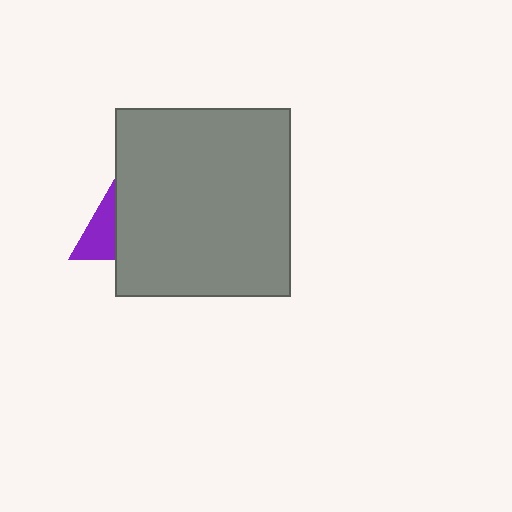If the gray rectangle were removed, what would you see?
You would see the complete purple triangle.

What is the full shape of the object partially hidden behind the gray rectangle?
The partially hidden object is a purple triangle.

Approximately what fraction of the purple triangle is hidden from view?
Roughly 48% of the purple triangle is hidden behind the gray rectangle.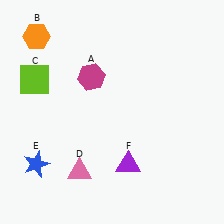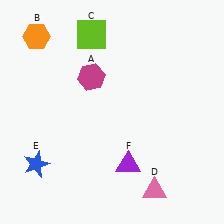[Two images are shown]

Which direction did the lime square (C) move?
The lime square (C) moved right.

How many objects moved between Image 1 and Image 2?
2 objects moved between the two images.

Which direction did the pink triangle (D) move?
The pink triangle (D) moved right.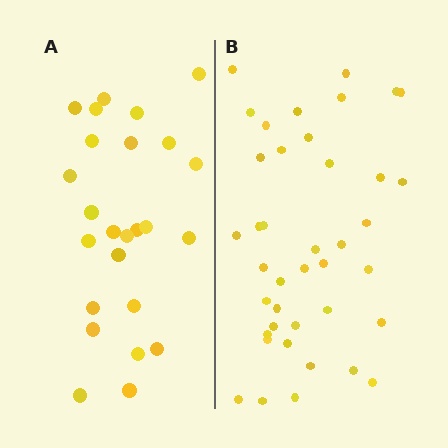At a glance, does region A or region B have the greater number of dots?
Region B (the right region) has more dots.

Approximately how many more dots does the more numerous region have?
Region B has approximately 15 more dots than region A.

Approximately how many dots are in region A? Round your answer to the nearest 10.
About 20 dots. (The exact count is 25, which rounds to 20.)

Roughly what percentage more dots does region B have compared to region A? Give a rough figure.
About 60% more.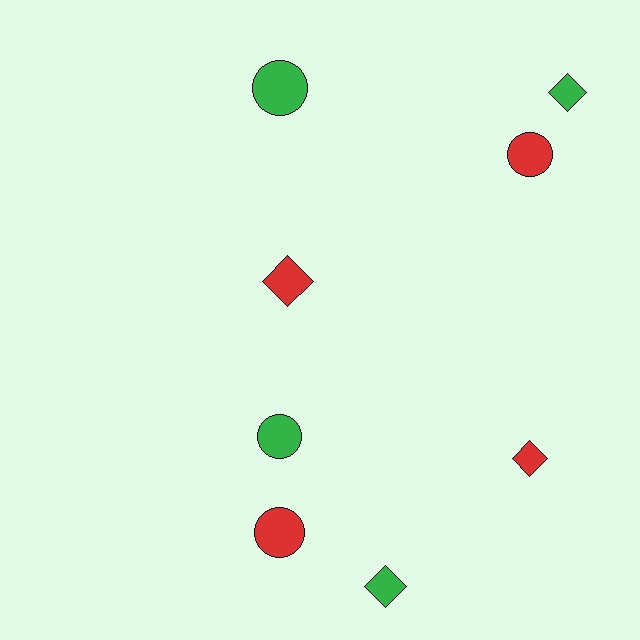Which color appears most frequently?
Green, with 4 objects.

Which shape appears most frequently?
Circle, with 4 objects.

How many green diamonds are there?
There are 2 green diamonds.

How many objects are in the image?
There are 8 objects.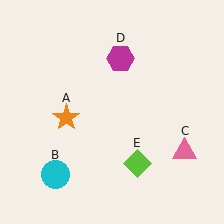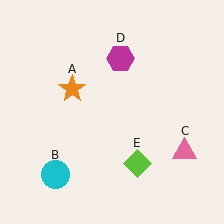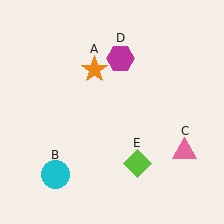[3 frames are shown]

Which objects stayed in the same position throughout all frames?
Cyan circle (object B) and pink triangle (object C) and magenta hexagon (object D) and lime diamond (object E) remained stationary.